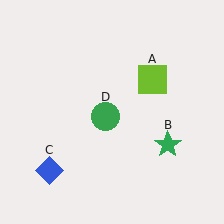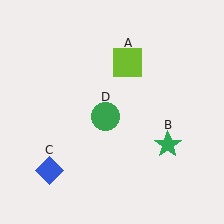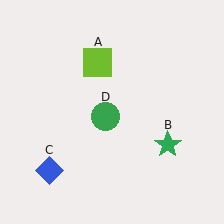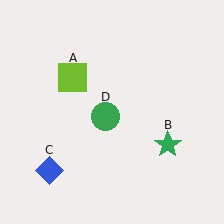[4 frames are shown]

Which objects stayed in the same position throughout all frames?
Green star (object B) and blue diamond (object C) and green circle (object D) remained stationary.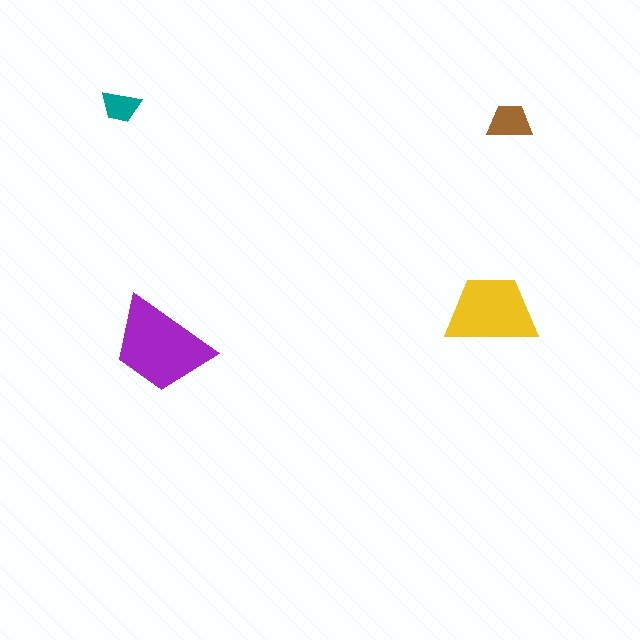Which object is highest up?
The teal trapezoid is topmost.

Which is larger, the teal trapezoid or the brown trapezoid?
The brown one.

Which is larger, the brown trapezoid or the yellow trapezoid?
The yellow one.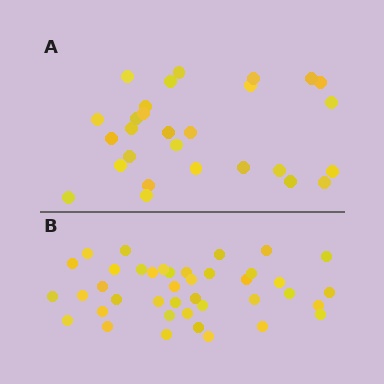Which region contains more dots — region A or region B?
Region B (the bottom region) has more dots.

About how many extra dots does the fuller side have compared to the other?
Region B has roughly 12 or so more dots than region A.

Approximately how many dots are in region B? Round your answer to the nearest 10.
About 40 dots.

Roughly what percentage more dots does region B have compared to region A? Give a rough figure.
About 45% more.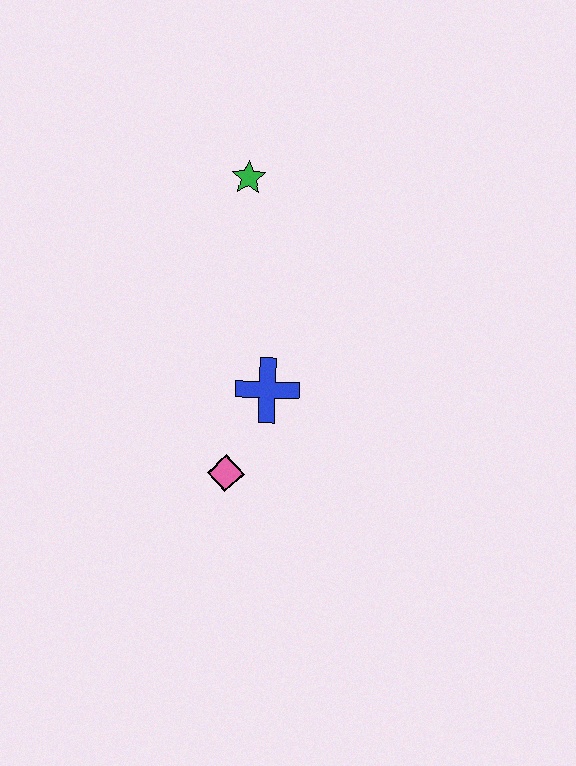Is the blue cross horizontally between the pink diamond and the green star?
No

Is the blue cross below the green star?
Yes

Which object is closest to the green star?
The blue cross is closest to the green star.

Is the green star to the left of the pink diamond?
No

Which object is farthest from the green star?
The pink diamond is farthest from the green star.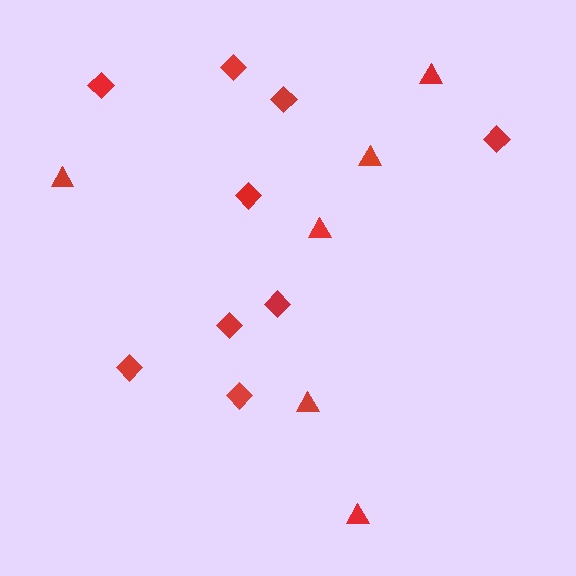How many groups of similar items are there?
There are 2 groups: one group of diamonds (9) and one group of triangles (6).